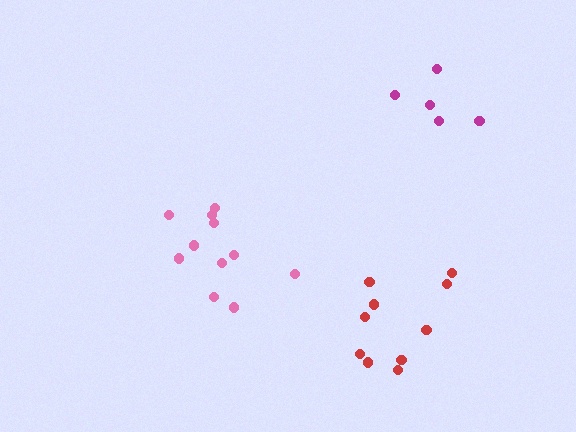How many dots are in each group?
Group 1: 5 dots, Group 2: 11 dots, Group 3: 10 dots (26 total).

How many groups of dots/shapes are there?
There are 3 groups.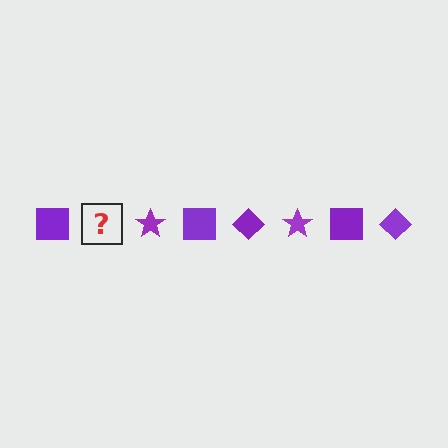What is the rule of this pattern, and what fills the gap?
The rule is that the pattern cycles through square, diamond, star shapes in purple. The gap should be filled with a purple diamond.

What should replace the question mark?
The question mark should be replaced with a purple diamond.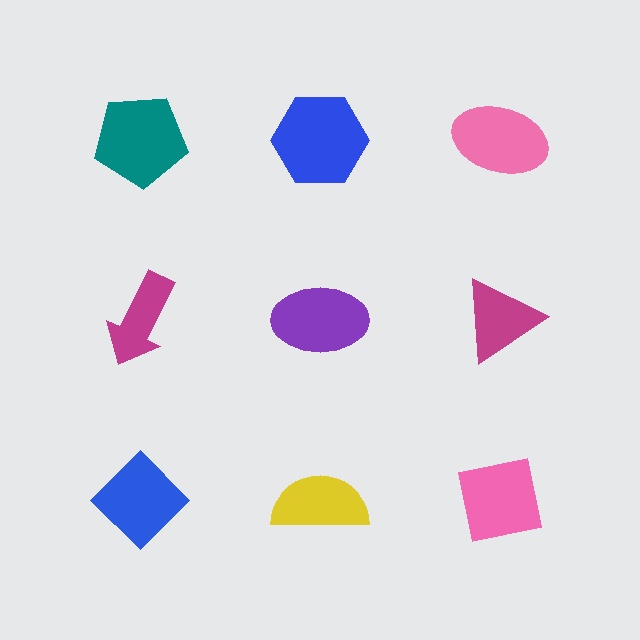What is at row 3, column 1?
A blue diamond.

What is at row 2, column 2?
A purple ellipse.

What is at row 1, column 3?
A pink ellipse.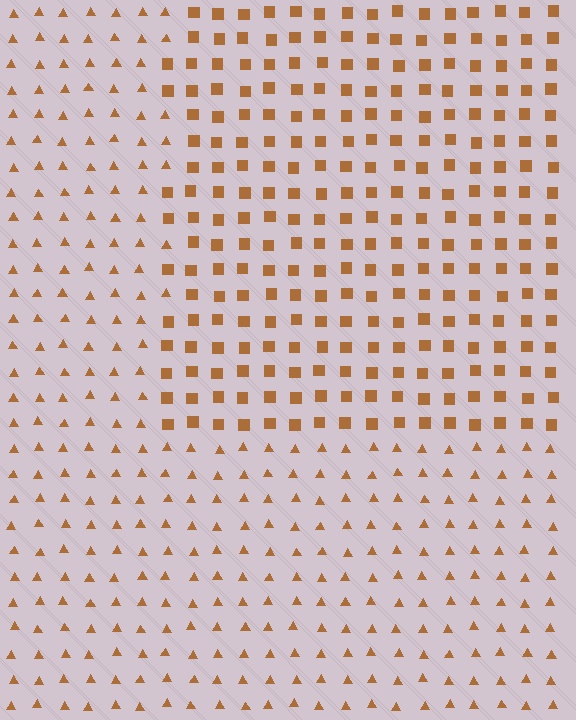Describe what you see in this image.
The image is filled with small brown elements arranged in a uniform grid. A rectangle-shaped region contains squares, while the surrounding area contains triangles. The boundary is defined purely by the change in element shape.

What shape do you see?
I see a rectangle.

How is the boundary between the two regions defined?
The boundary is defined by a change in element shape: squares inside vs. triangles outside. All elements share the same color and spacing.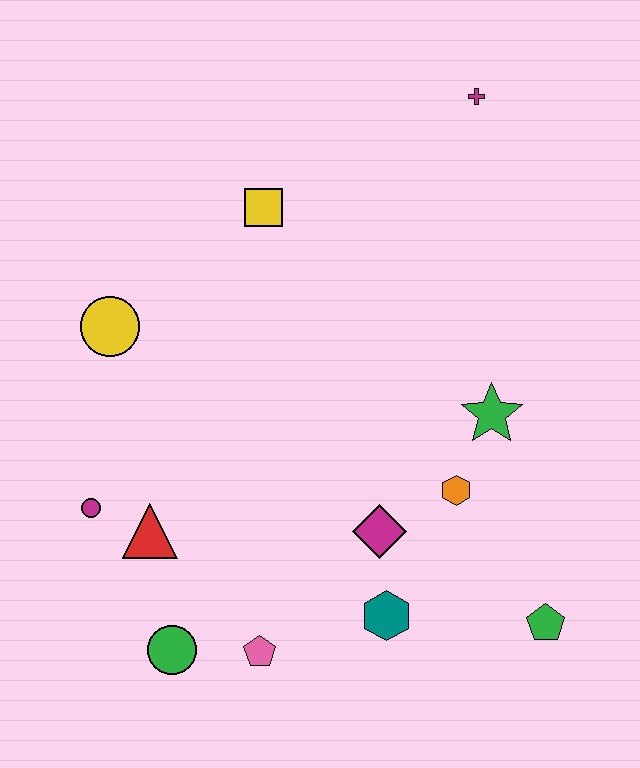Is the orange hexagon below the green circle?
No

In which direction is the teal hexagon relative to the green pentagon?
The teal hexagon is to the left of the green pentagon.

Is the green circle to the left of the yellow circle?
No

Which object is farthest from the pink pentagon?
The magenta cross is farthest from the pink pentagon.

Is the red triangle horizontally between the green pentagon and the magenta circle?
Yes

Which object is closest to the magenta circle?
The red triangle is closest to the magenta circle.